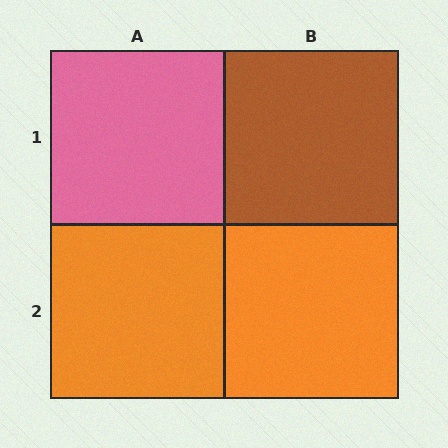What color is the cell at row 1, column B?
Brown.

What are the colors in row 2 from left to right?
Orange, orange.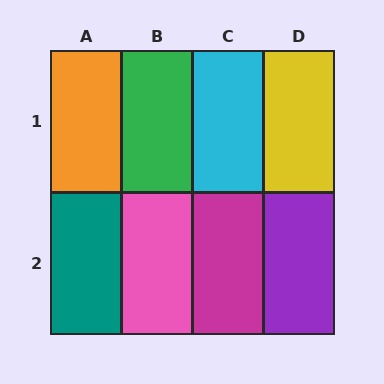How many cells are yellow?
1 cell is yellow.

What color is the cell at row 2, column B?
Pink.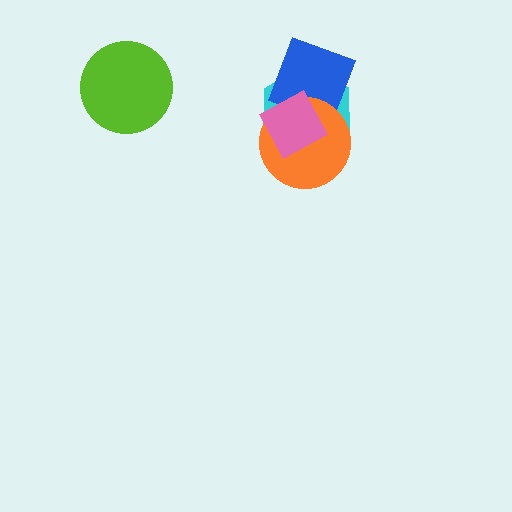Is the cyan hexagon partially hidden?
Yes, it is partially covered by another shape.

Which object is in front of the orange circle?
The pink square is in front of the orange circle.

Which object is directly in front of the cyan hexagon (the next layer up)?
The blue square is directly in front of the cyan hexagon.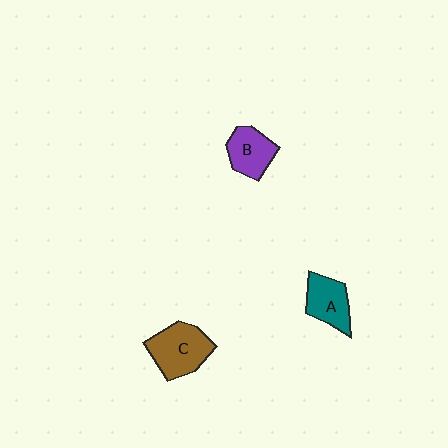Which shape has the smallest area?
Shape B (purple).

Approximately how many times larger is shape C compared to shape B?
Approximately 1.4 times.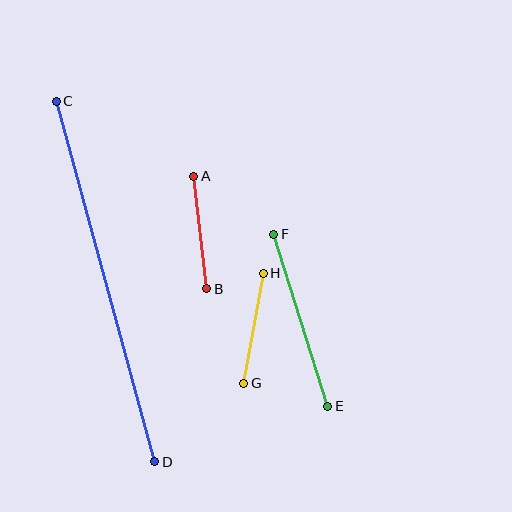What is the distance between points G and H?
The distance is approximately 112 pixels.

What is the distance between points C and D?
The distance is approximately 374 pixels.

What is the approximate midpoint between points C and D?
The midpoint is at approximately (106, 281) pixels.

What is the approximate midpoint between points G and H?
The midpoint is at approximately (253, 328) pixels.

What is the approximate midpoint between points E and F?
The midpoint is at approximately (301, 320) pixels.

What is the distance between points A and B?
The distance is approximately 113 pixels.